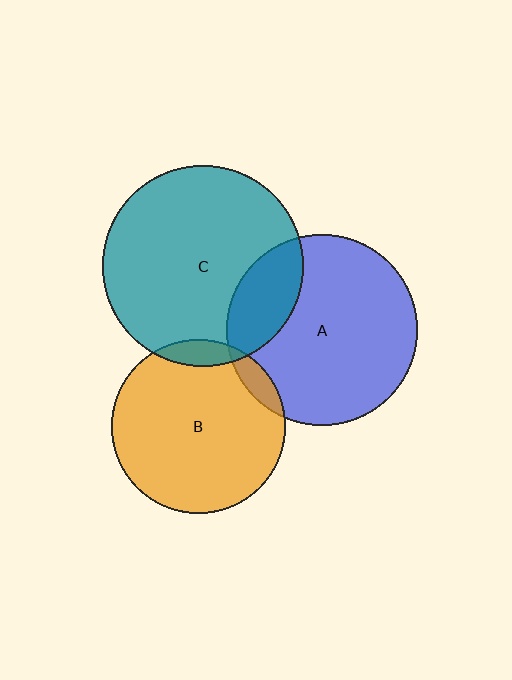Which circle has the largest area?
Circle C (teal).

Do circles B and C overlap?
Yes.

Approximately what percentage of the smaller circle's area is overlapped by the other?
Approximately 5%.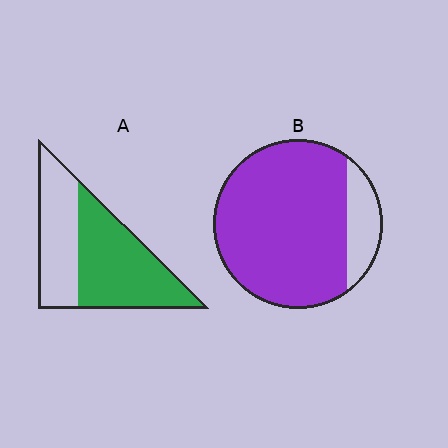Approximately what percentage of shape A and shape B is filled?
A is approximately 60% and B is approximately 85%.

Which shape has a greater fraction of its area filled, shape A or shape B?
Shape B.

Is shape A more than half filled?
Yes.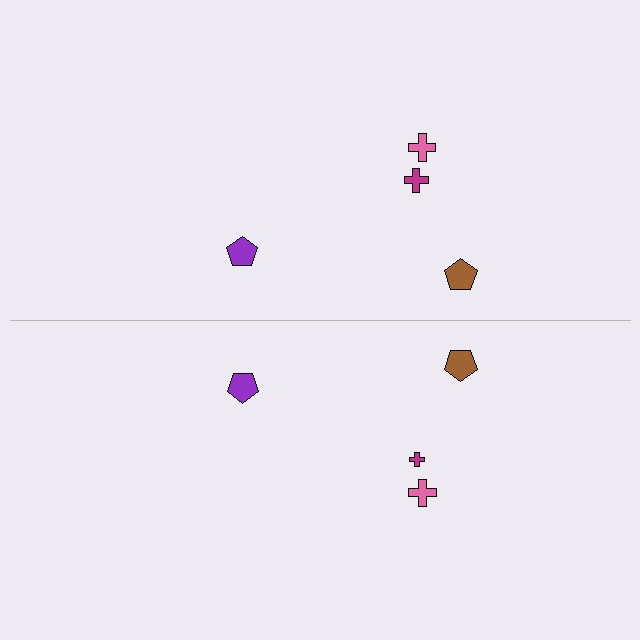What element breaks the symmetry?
The magenta cross on the bottom side has a different size than its mirror counterpart.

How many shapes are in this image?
There are 8 shapes in this image.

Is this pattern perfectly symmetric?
No, the pattern is not perfectly symmetric. The magenta cross on the bottom side has a different size than its mirror counterpart.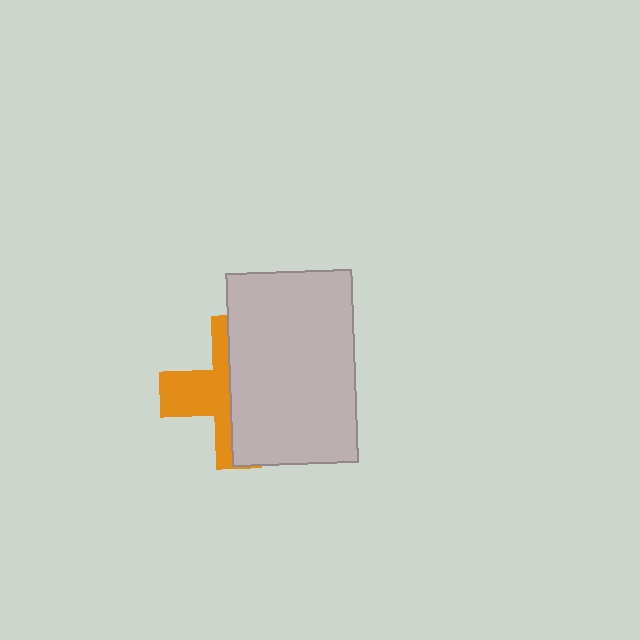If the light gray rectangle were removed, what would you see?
You would see the complete orange cross.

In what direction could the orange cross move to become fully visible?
The orange cross could move left. That would shift it out from behind the light gray rectangle entirely.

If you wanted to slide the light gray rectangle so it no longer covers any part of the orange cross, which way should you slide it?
Slide it right — that is the most direct way to separate the two shapes.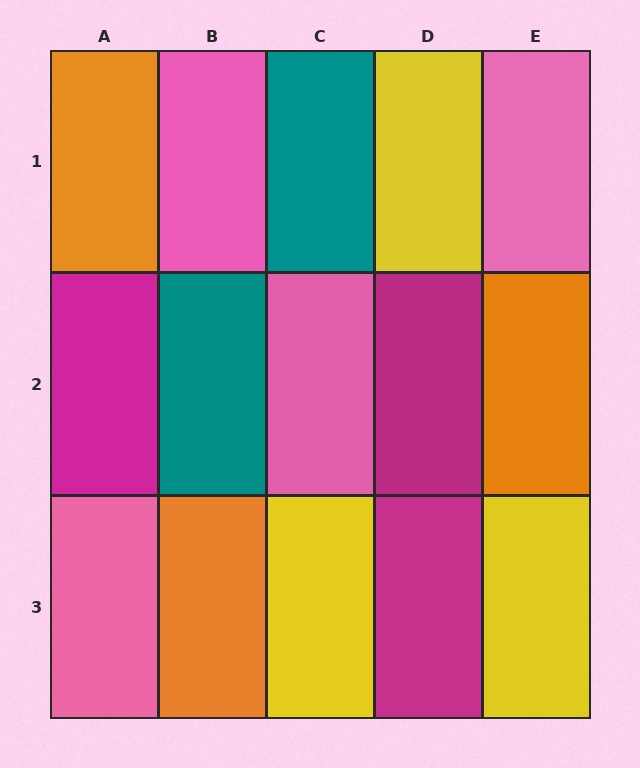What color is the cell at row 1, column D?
Yellow.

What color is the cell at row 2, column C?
Pink.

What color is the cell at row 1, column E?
Pink.